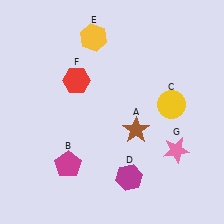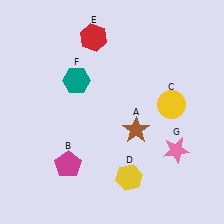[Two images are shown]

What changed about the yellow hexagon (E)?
In Image 1, E is yellow. In Image 2, it changed to red.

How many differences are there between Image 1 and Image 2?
There are 3 differences between the two images.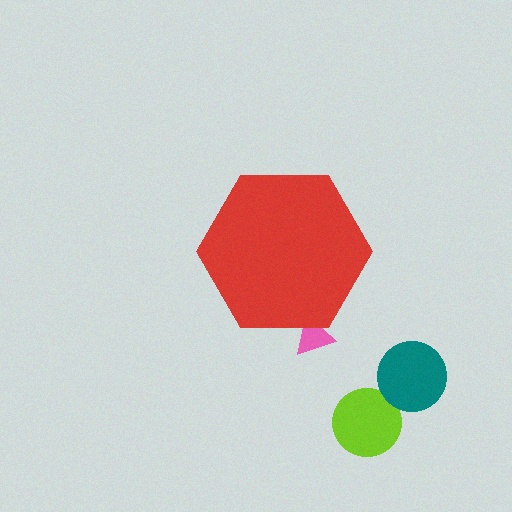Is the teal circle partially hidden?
No, the teal circle is fully visible.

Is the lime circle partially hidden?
No, the lime circle is fully visible.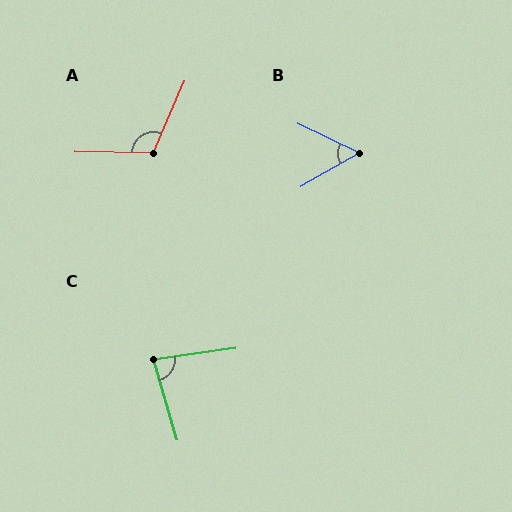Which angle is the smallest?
B, at approximately 55 degrees.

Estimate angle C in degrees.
Approximately 82 degrees.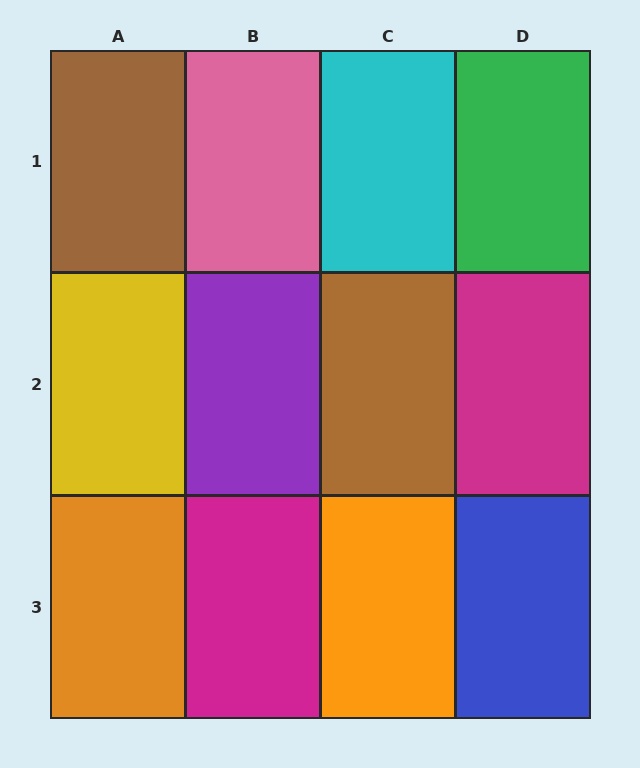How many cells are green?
1 cell is green.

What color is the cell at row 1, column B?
Pink.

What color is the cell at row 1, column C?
Cyan.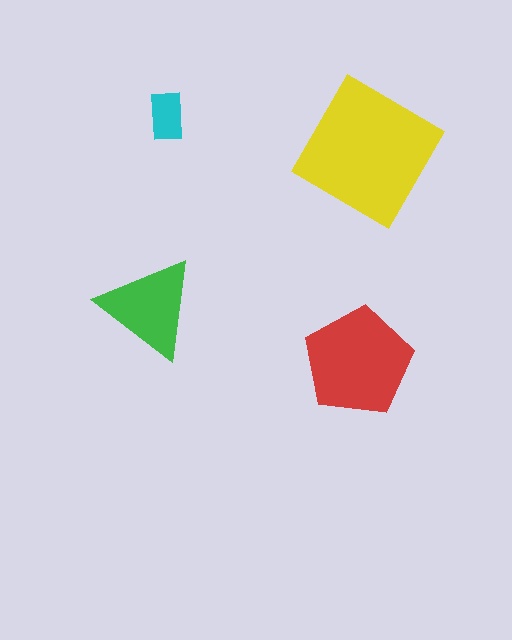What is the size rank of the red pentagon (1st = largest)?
2nd.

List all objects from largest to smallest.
The yellow diamond, the red pentagon, the green triangle, the cyan rectangle.